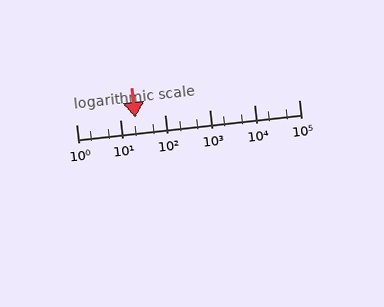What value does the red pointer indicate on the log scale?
The pointer indicates approximately 21.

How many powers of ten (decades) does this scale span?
The scale spans 5 decades, from 1 to 100000.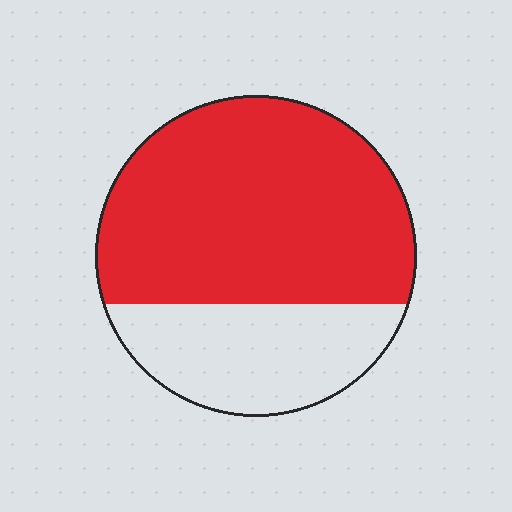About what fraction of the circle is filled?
About two thirds (2/3).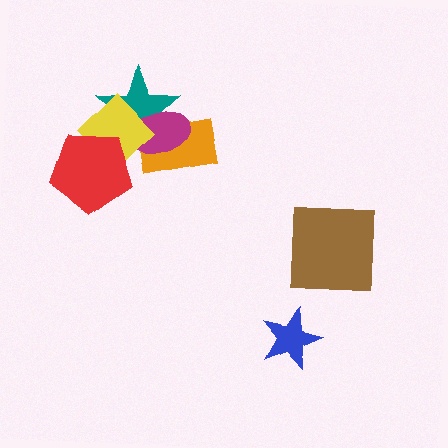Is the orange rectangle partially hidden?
Yes, it is partially covered by another shape.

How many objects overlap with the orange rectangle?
3 objects overlap with the orange rectangle.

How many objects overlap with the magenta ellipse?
3 objects overlap with the magenta ellipse.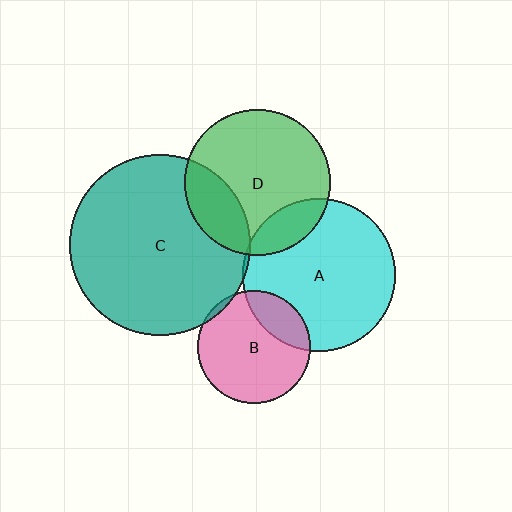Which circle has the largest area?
Circle C (teal).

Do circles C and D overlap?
Yes.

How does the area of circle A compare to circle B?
Approximately 1.8 times.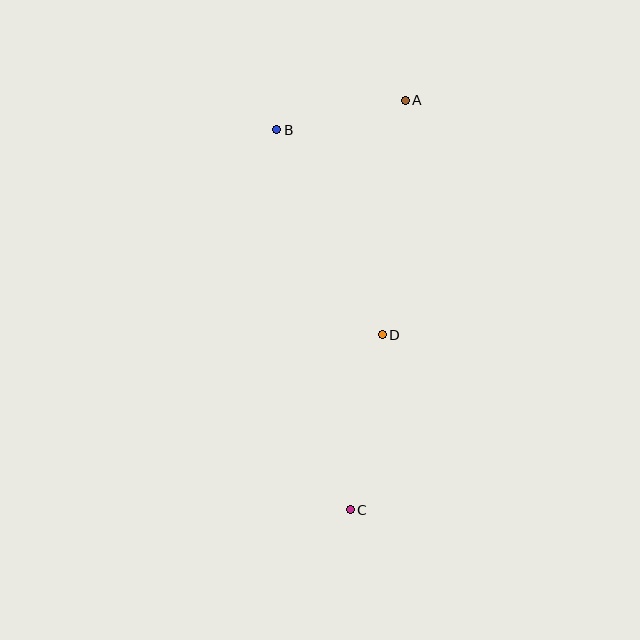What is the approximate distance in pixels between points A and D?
The distance between A and D is approximately 236 pixels.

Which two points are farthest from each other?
Points A and C are farthest from each other.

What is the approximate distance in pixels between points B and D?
The distance between B and D is approximately 231 pixels.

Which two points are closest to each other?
Points A and B are closest to each other.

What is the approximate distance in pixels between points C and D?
The distance between C and D is approximately 178 pixels.